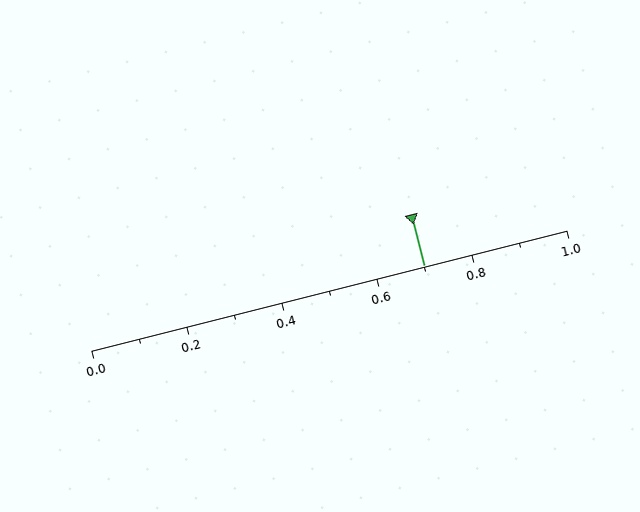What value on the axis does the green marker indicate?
The marker indicates approximately 0.7.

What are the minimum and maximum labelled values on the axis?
The axis runs from 0.0 to 1.0.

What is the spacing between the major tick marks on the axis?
The major ticks are spaced 0.2 apart.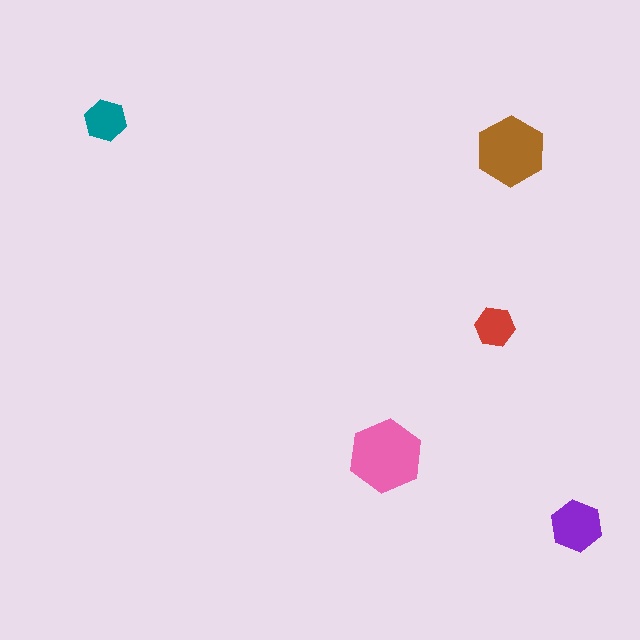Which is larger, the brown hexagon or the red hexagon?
The brown one.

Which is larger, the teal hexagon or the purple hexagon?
The purple one.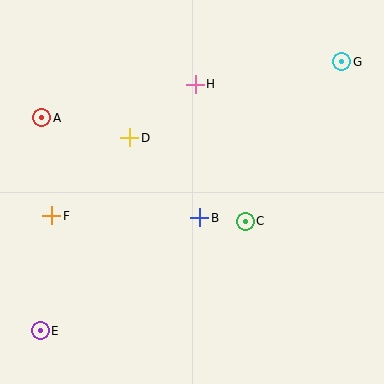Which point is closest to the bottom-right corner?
Point C is closest to the bottom-right corner.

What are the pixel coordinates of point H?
Point H is at (195, 84).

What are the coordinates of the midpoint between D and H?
The midpoint between D and H is at (162, 111).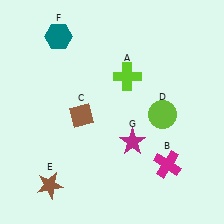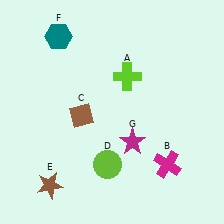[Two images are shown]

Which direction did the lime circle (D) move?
The lime circle (D) moved left.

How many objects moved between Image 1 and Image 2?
1 object moved between the two images.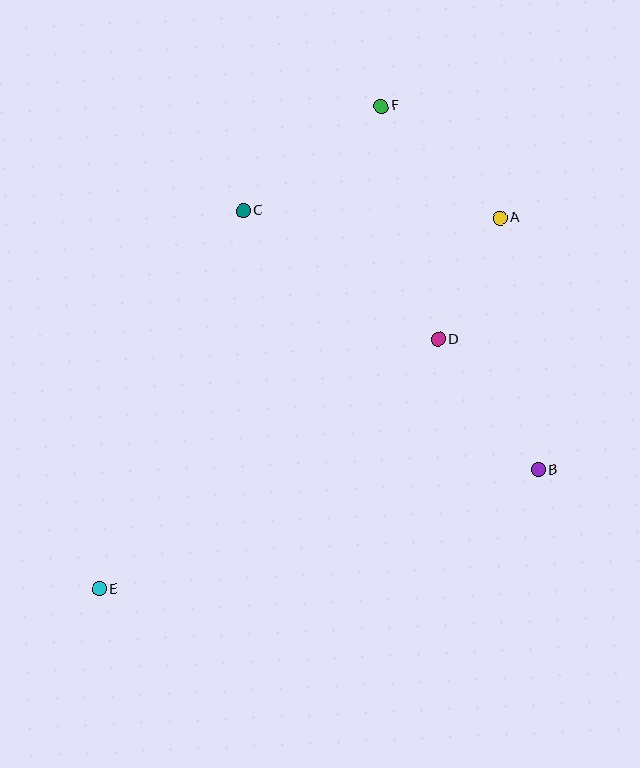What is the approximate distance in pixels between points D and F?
The distance between D and F is approximately 240 pixels.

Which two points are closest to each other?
Points A and D are closest to each other.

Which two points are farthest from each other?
Points E and F are farthest from each other.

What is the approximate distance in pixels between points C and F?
The distance between C and F is approximately 173 pixels.